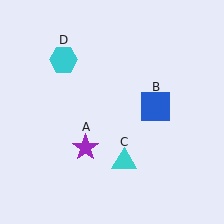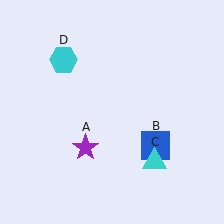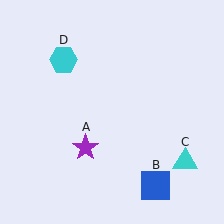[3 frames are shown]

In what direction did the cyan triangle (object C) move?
The cyan triangle (object C) moved right.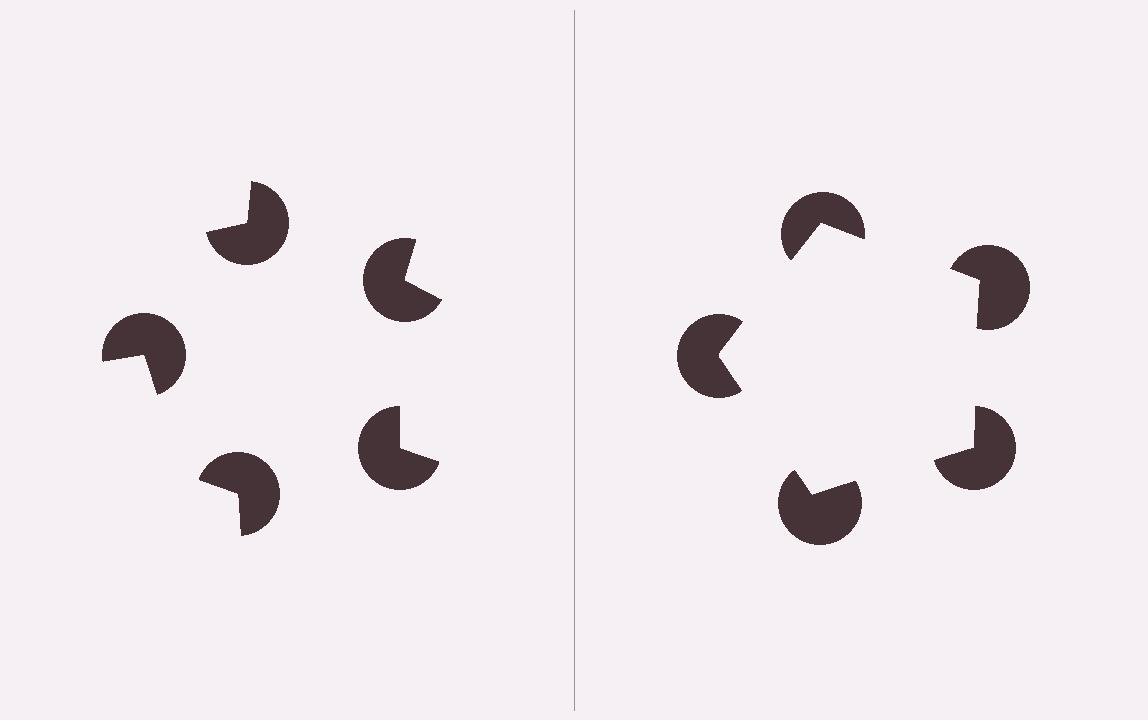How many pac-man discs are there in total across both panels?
10 — 5 on each side.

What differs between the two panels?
The pac-man discs are positioned identically on both sides; only the wedge orientations differ. On the right they align to a pentagon; on the left they are misaligned.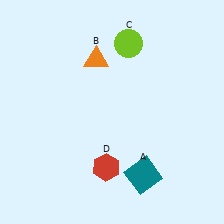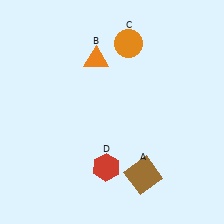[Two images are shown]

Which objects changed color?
A changed from teal to brown. C changed from lime to orange.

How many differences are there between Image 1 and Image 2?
There are 2 differences between the two images.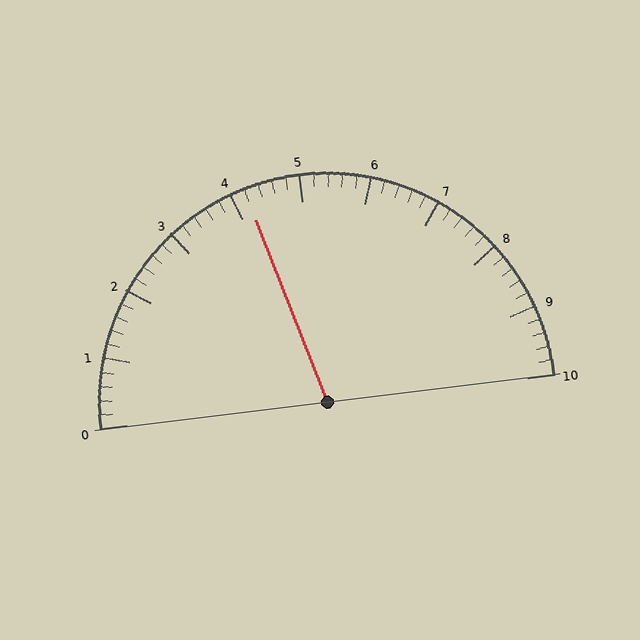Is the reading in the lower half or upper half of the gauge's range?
The reading is in the lower half of the range (0 to 10).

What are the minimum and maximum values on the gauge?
The gauge ranges from 0 to 10.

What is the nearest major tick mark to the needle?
The nearest major tick mark is 4.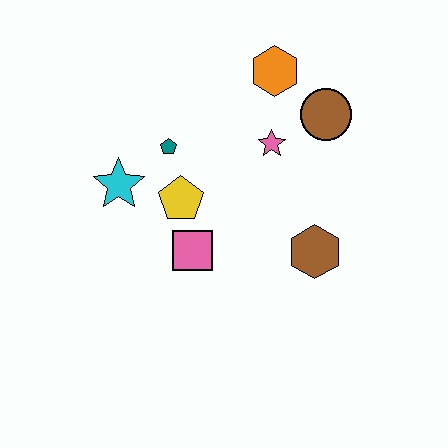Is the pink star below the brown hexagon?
No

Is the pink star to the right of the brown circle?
No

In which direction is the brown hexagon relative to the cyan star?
The brown hexagon is to the right of the cyan star.